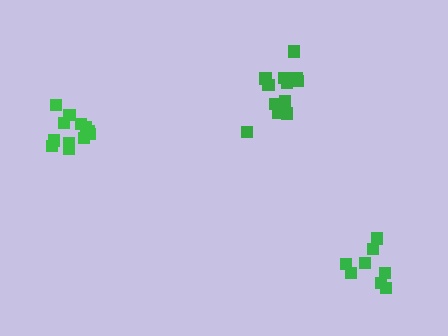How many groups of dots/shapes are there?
There are 3 groups.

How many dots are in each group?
Group 1: 8 dots, Group 2: 12 dots, Group 3: 12 dots (32 total).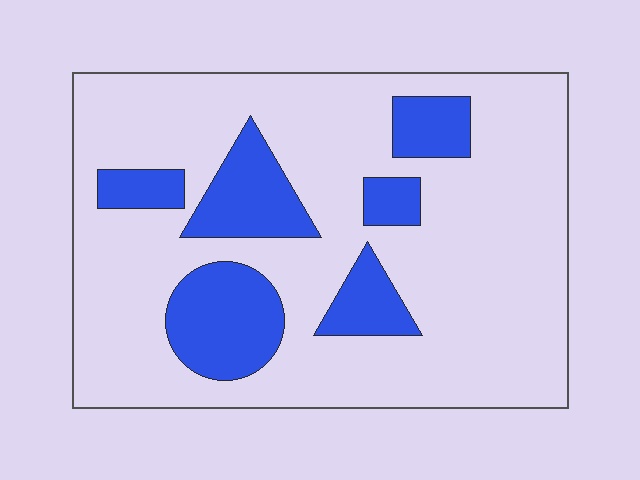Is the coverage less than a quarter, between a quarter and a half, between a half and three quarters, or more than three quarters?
Less than a quarter.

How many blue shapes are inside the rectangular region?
6.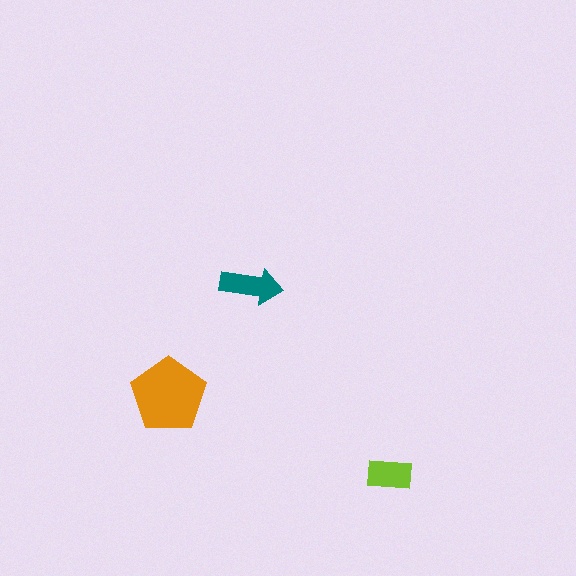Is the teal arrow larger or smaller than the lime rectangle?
Larger.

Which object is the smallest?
The lime rectangle.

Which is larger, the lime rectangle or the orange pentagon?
The orange pentagon.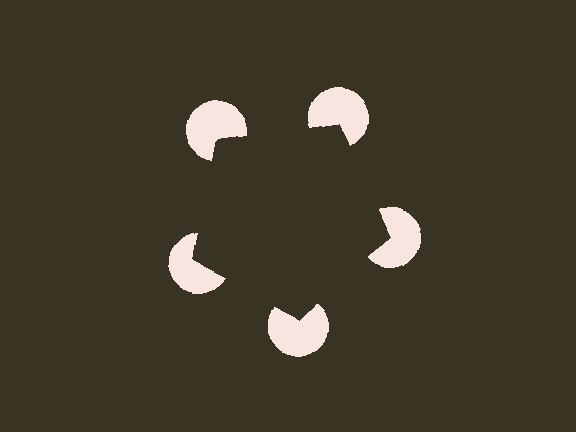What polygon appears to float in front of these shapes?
An illusory pentagon — its edges are inferred from the aligned wedge cuts in the pac-man discs, not physically drawn.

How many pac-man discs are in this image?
There are 5 — one at each vertex of the illusory pentagon.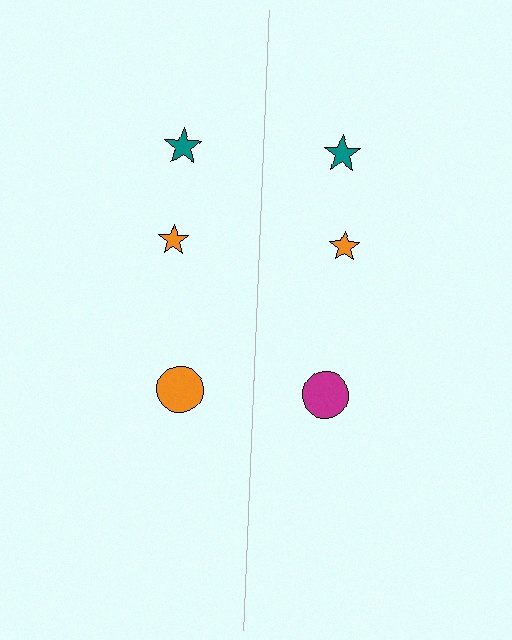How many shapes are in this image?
There are 6 shapes in this image.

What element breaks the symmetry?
The magenta circle on the right side breaks the symmetry — its mirror counterpart is orange.